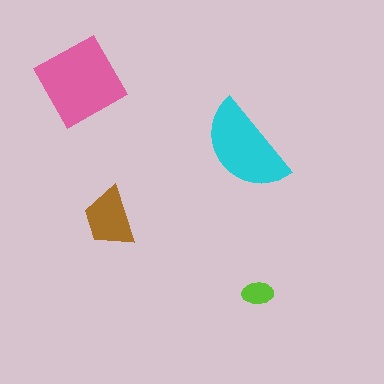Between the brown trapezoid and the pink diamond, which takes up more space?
The pink diamond.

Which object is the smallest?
The lime ellipse.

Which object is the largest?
The pink diamond.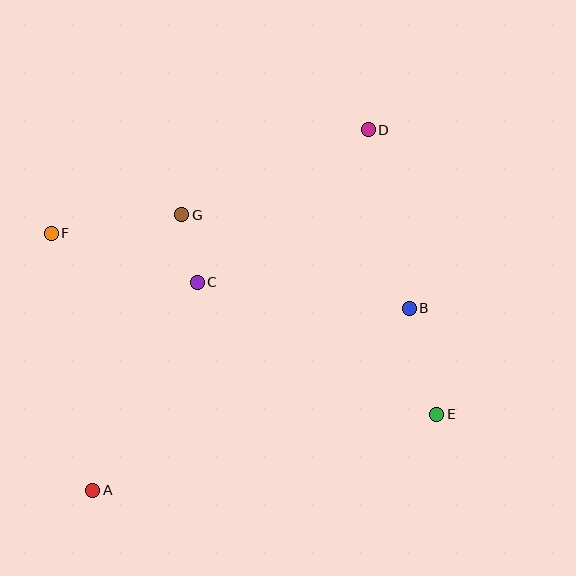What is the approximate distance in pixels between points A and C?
The distance between A and C is approximately 233 pixels.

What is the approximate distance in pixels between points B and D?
The distance between B and D is approximately 183 pixels.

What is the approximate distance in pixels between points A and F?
The distance between A and F is approximately 261 pixels.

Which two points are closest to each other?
Points C and G are closest to each other.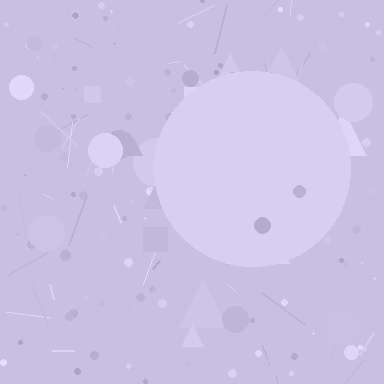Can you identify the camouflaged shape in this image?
The camouflaged shape is a circle.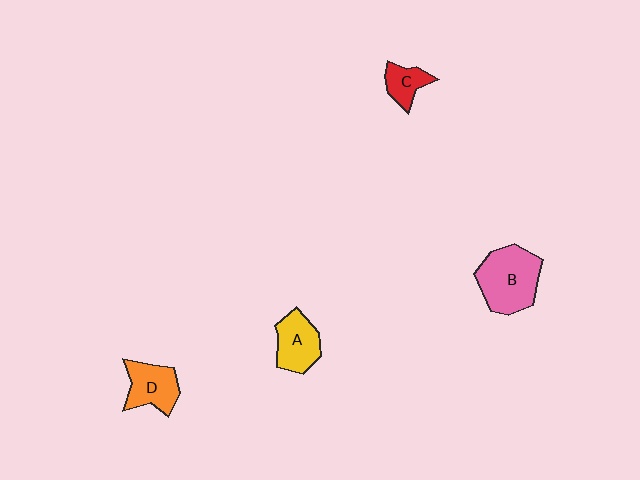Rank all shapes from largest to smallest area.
From largest to smallest: B (pink), D (orange), A (yellow), C (red).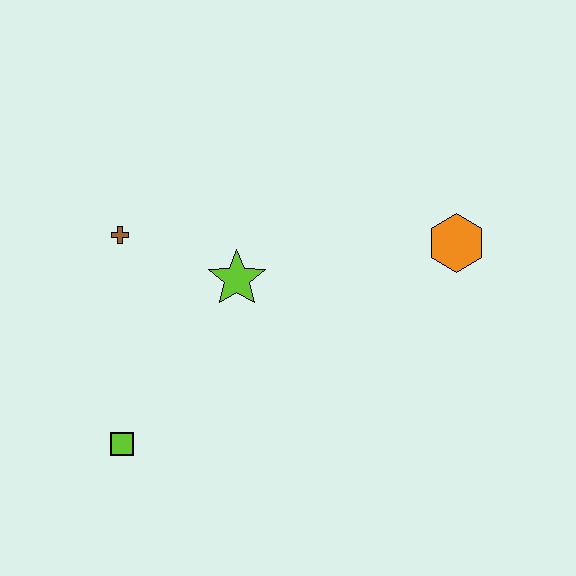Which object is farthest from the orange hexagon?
The lime square is farthest from the orange hexagon.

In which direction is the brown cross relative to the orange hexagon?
The brown cross is to the left of the orange hexagon.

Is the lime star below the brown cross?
Yes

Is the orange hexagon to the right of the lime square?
Yes